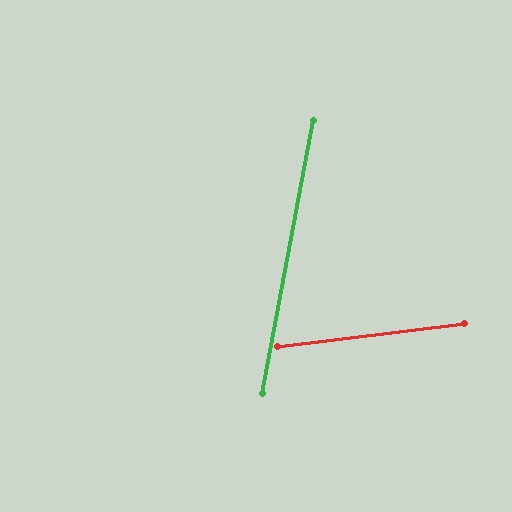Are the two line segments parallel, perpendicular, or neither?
Neither parallel nor perpendicular — they differ by about 72°.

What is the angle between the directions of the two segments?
Approximately 72 degrees.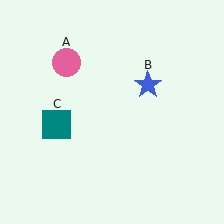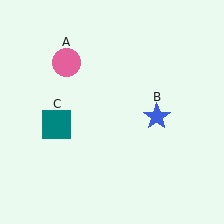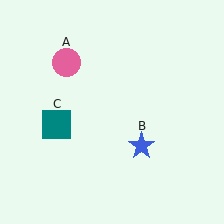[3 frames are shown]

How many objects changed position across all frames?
1 object changed position: blue star (object B).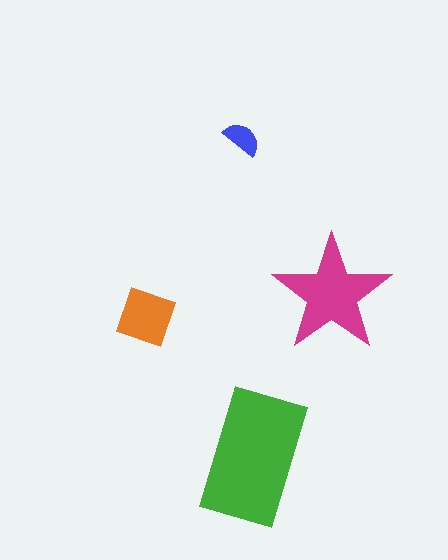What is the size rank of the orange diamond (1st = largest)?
3rd.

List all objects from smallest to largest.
The blue semicircle, the orange diamond, the magenta star, the green rectangle.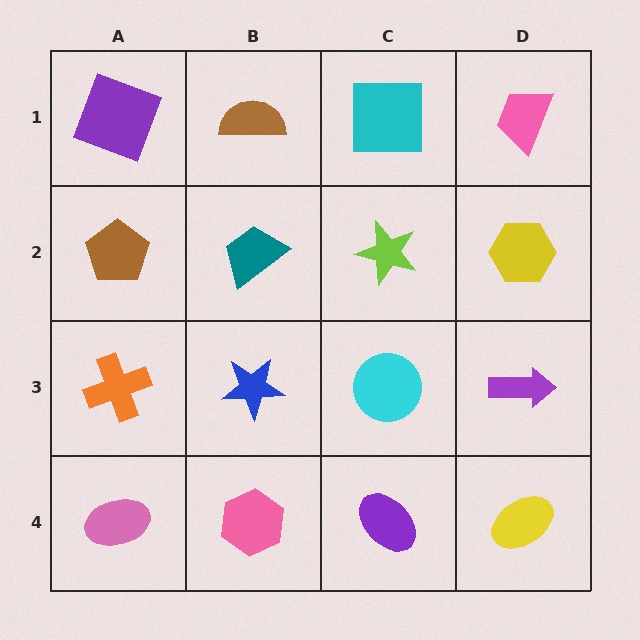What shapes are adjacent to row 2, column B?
A brown semicircle (row 1, column B), a blue star (row 3, column B), a brown pentagon (row 2, column A), a lime star (row 2, column C).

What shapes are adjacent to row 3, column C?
A lime star (row 2, column C), a purple ellipse (row 4, column C), a blue star (row 3, column B), a purple arrow (row 3, column D).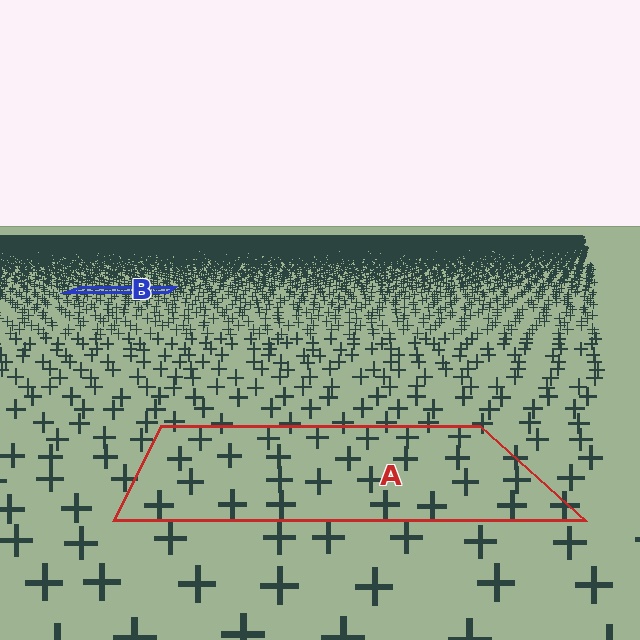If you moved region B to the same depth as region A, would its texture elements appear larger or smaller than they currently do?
They would appear larger. At a closer depth, the same texture elements are projected at a bigger on-screen size.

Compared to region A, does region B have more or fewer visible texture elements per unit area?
Region B has more texture elements per unit area — they are packed more densely because it is farther away.